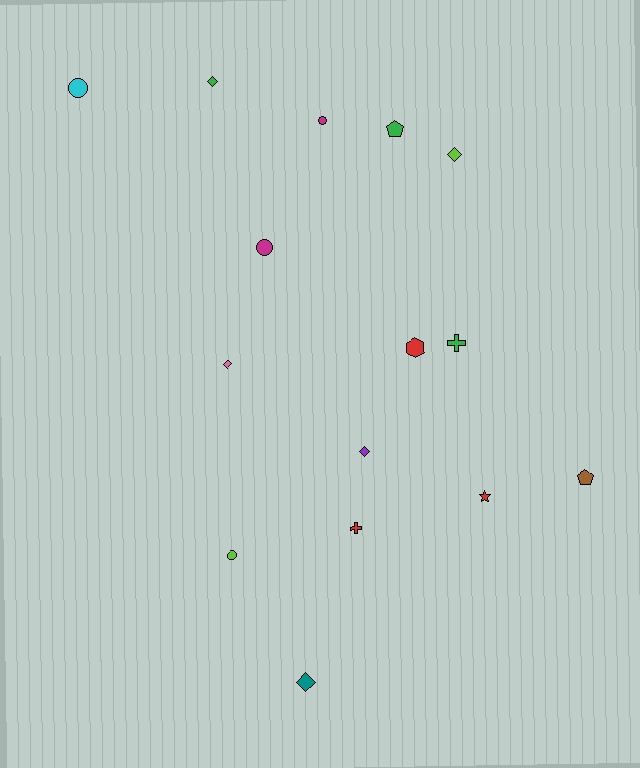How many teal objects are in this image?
There is 1 teal object.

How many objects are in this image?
There are 15 objects.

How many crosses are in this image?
There are 2 crosses.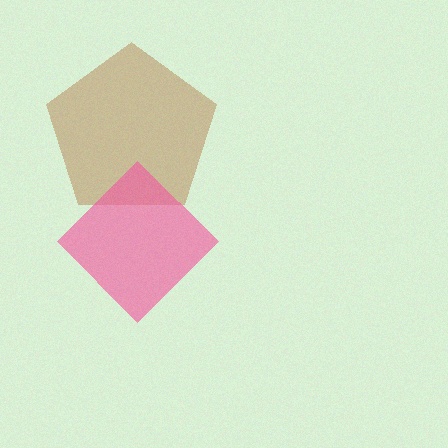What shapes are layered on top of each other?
The layered shapes are: a brown pentagon, a pink diamond.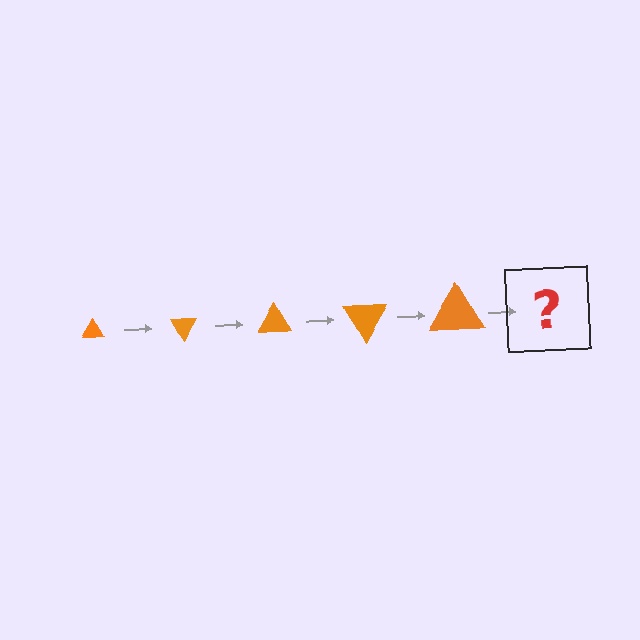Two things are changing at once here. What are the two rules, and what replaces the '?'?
The two rules are that the triangle grows larger each step and it rotates 60 degrees each step. The '?' should be a triangle, larger than the previous one and rotated 300 degrees from the start.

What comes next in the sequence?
The next element should be a triangle, larger than the previous one and rotated 300 degrees from the start.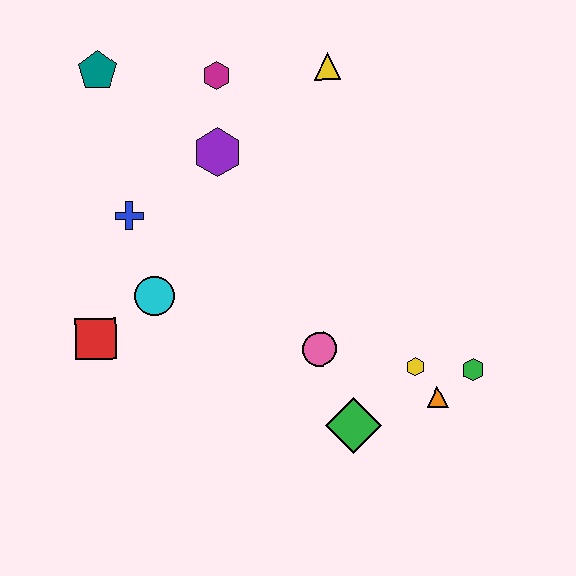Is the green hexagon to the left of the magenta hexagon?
No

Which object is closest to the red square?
The cyan circle is closest to the red square.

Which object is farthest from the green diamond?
The teal pentagon is farthest from the green diamond.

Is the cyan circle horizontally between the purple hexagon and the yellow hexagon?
No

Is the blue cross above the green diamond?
Yes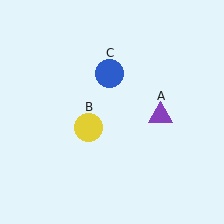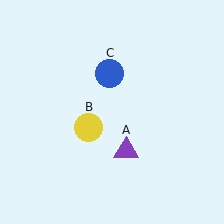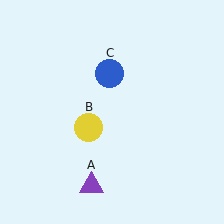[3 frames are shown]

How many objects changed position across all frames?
1 object changed position: purple triangle (object A).